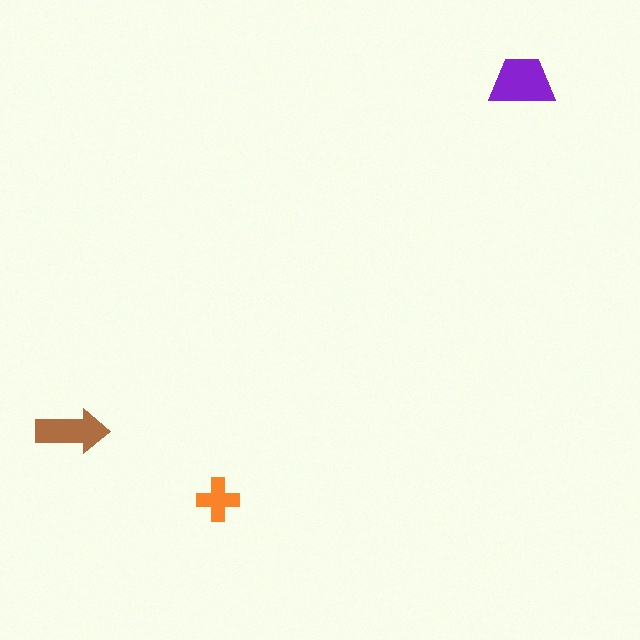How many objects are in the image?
There are 3 objects in the image.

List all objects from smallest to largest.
The orange cross, the brown arrow, the purple trapezoid.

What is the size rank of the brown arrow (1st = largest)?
2nd.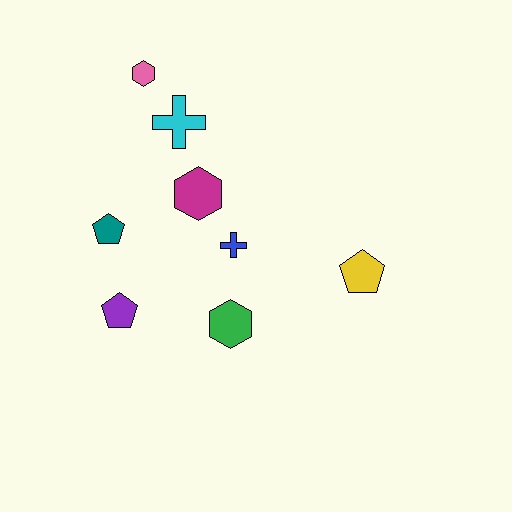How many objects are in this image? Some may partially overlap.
There are 8 objects.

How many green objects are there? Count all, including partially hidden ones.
There is 1 green object.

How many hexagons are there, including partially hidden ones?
There are 3 hexagons.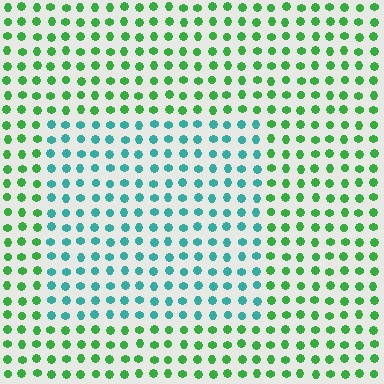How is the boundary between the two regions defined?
The boundary is defined purely by a slight shift in hue (about 49 degrees). Spacing, size, and orientation are identical on both sides.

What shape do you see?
I see a rectangle.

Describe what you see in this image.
The image is filled with small green elements in a uniform arrangement. A rectangle-shaped region is visible where the elements are tinted to a slightly different hue, forming a subtle color boundary.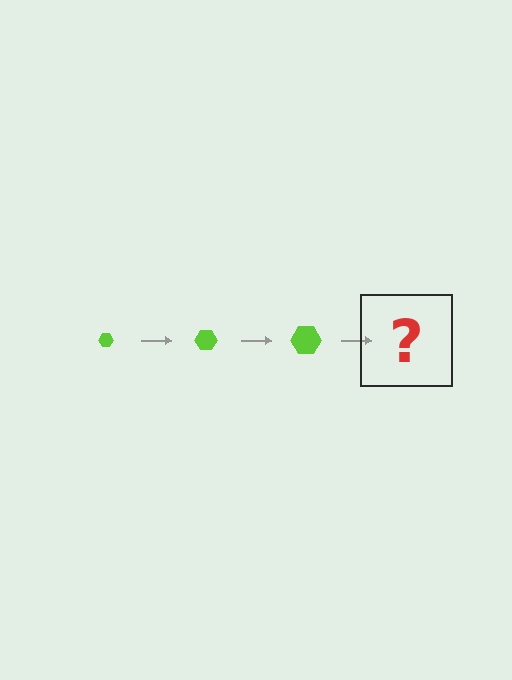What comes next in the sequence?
The next element should be a lime hexagon, larger than the previous one.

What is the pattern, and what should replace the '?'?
The pattern is that the hexagon gets progressively larger each step. The '?' should be a lime hexagon, larger than the previous one.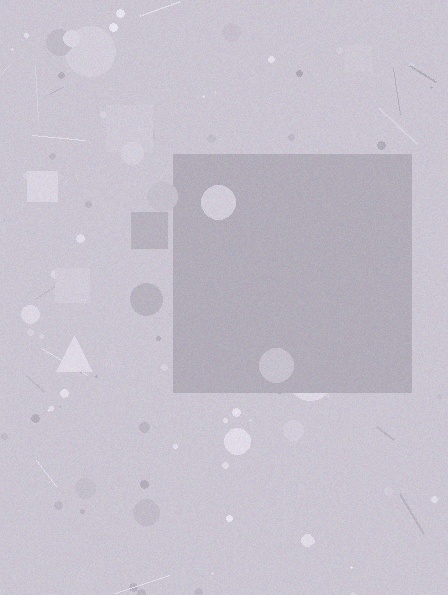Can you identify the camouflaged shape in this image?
The camouflaged shape is a square.